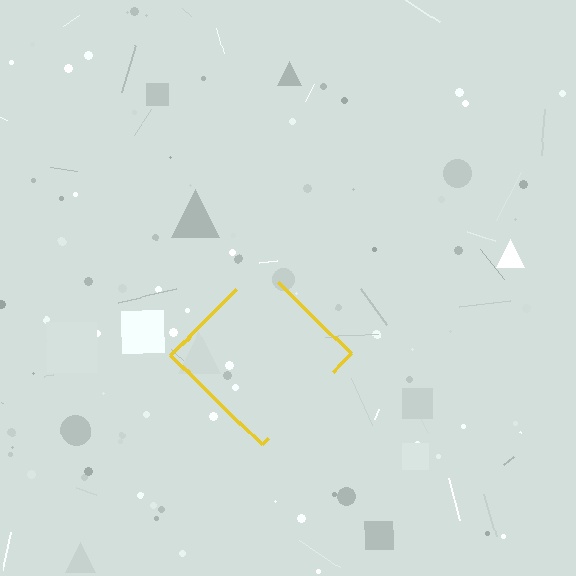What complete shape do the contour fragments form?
The contour fragments form a diamond.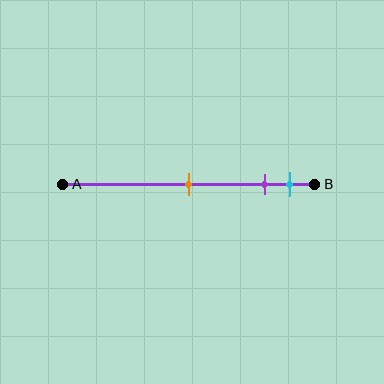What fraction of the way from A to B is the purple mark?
The purple mark is approximately 80% (0.8) of the way from A to B.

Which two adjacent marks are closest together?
The purple and cyan marks are the closest adjacent pair.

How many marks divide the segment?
There are 3 marks dividing the segment.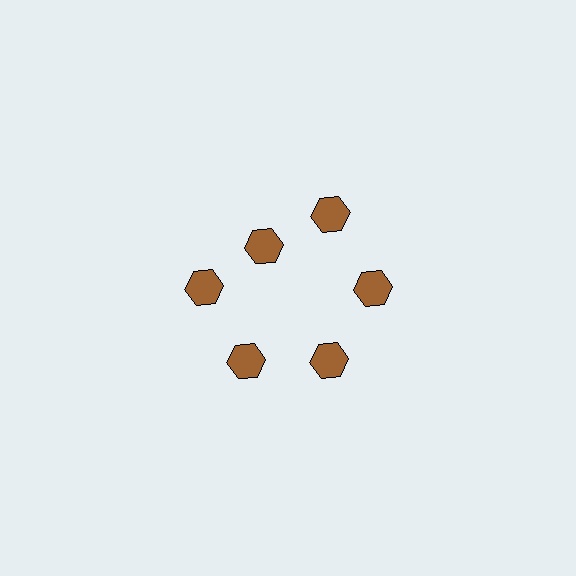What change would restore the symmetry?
The symmetry would be restored by moving it outward, back onto the ring so that all 6 hexagons sit at equal angles and equal distance from the center.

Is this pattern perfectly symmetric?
No. The 6 brown hexagons are arranged in a ring, but one element near the 11 o'clock position is pulled inward toward the center, breaking the 6-fold rotational symmetry.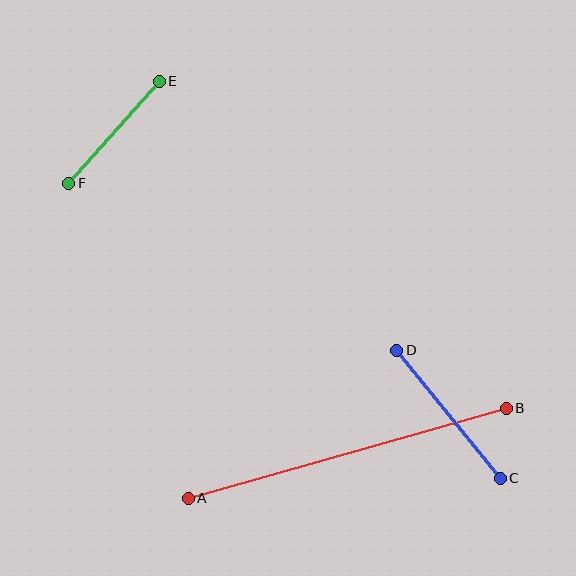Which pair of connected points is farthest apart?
Points A and B are farthest apart.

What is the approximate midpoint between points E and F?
The midpoint is at approximately (114, 132) pixels.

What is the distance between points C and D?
The distance is approximately 165 pixels.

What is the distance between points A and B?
The distance is approximately 331 pixels.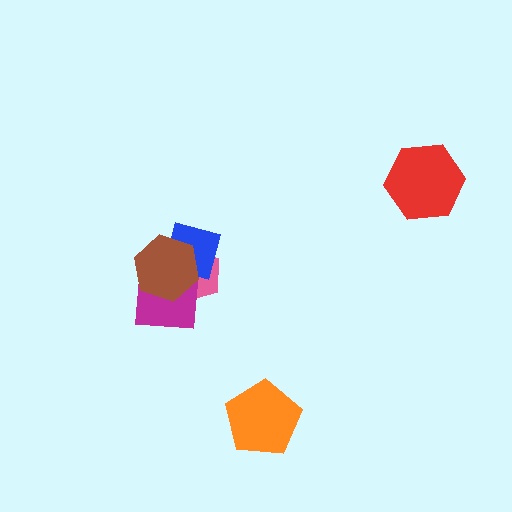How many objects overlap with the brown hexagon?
3 objects overlap with the brown hexagon.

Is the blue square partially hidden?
Yes, it is partially covered by another shape.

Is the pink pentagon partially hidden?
Yes, it is partially covered by another shape.